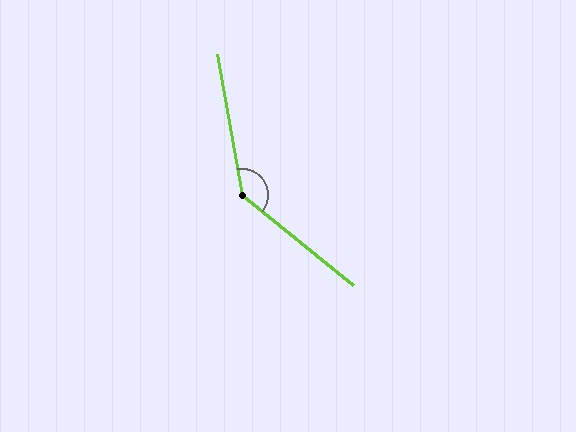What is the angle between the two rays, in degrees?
Approximately 139 degrees.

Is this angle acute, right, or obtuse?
It is obtuse.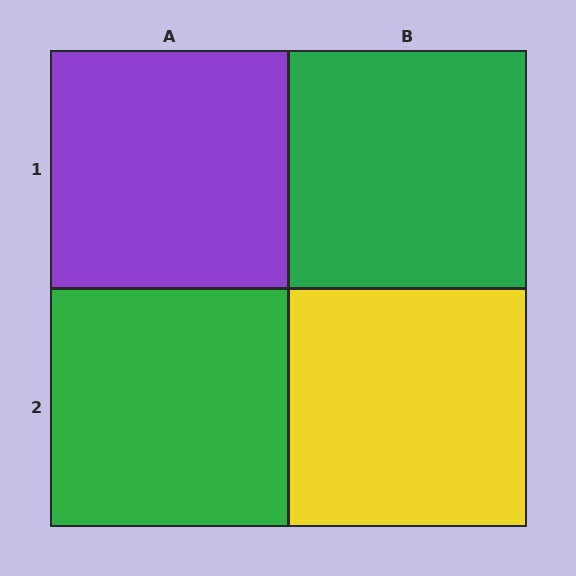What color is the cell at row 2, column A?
Green.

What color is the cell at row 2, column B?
Yellow.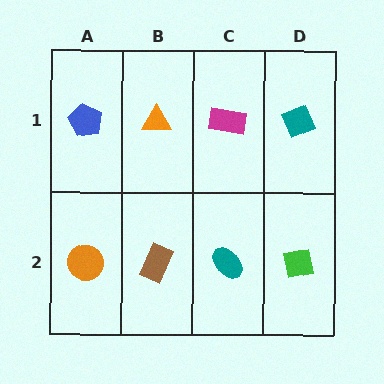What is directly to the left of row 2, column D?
A teal ellipse.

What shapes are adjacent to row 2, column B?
An orange triangle (row 1, column B), an orange circle (row 2, column A), a teal ellipse (row 2, column C).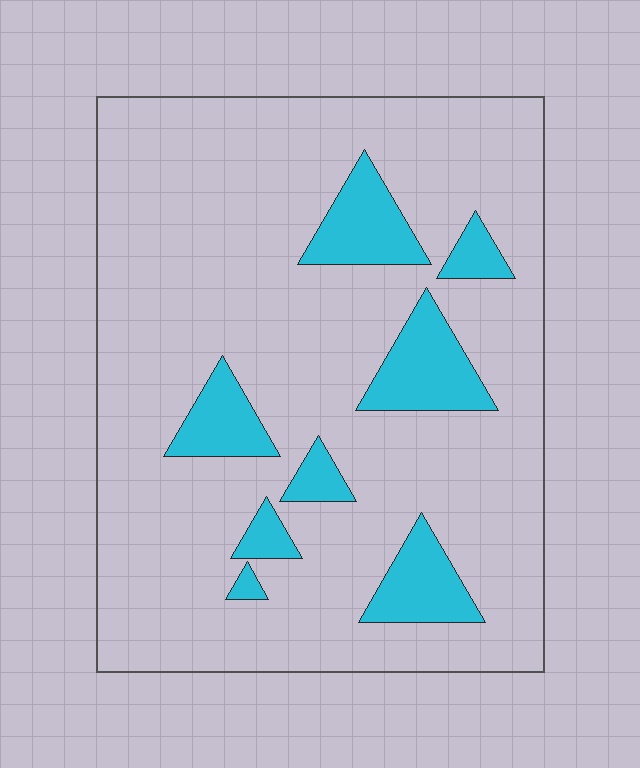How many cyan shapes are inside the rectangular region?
8.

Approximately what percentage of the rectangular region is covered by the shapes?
Approximately 15%.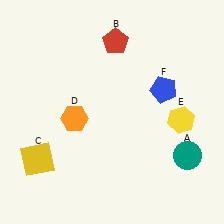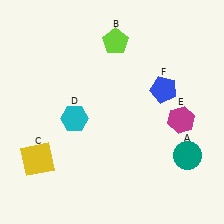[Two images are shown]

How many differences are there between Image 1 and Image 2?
There are 3 differences between the two images.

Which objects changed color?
B changed from red to lime. D changed from orange to cyan. E changed from yellow to magenta.